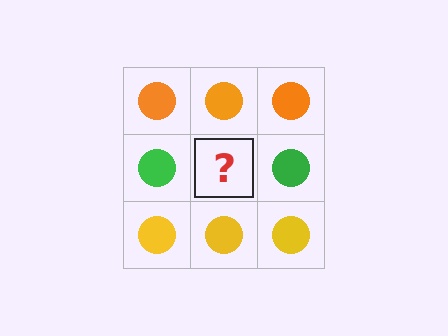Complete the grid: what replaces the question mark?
The question mark should be replaced with a green circle.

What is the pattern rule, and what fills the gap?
The rule is that each row has a consistent color. The gap should be filled with a green circle.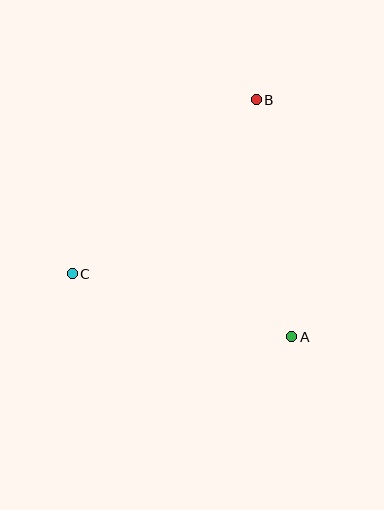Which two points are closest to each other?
Points A and C are closest to each other.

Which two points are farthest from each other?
Points B and C are farthest from each other.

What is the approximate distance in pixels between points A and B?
The distance between A and B is approximately 239 pixels.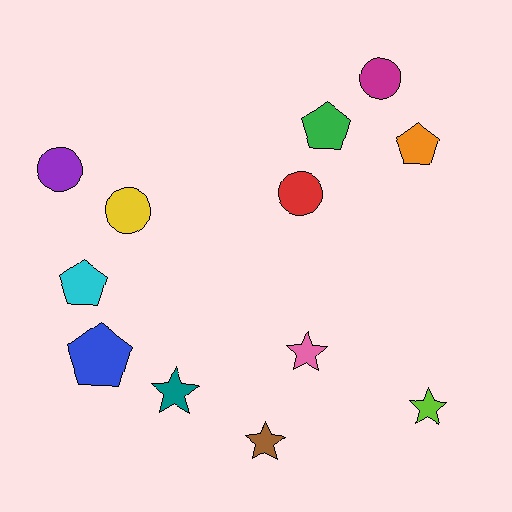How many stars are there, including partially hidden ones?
There are 4 stars.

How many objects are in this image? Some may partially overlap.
There are 12 objects.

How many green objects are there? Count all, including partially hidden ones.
There is 1 green object.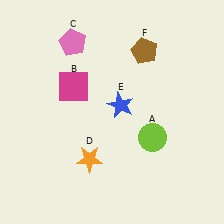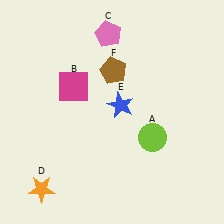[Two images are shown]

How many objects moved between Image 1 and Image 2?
3 objects moved between the two images.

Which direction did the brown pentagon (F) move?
The brown pentagon (F) moved left.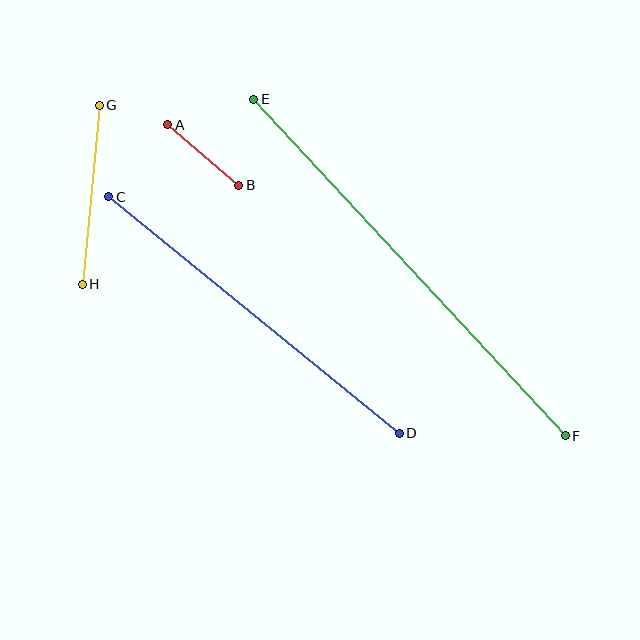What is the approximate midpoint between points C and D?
The midpoint is at approximately (254, 315) pixels.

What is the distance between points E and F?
The distance is approximately 459 pixels.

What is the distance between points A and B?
The distance is approximately 93 pixels.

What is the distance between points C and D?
The distance is approximately 375 pixels.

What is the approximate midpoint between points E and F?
The midpoint is at approximately (409, 268) pixels.